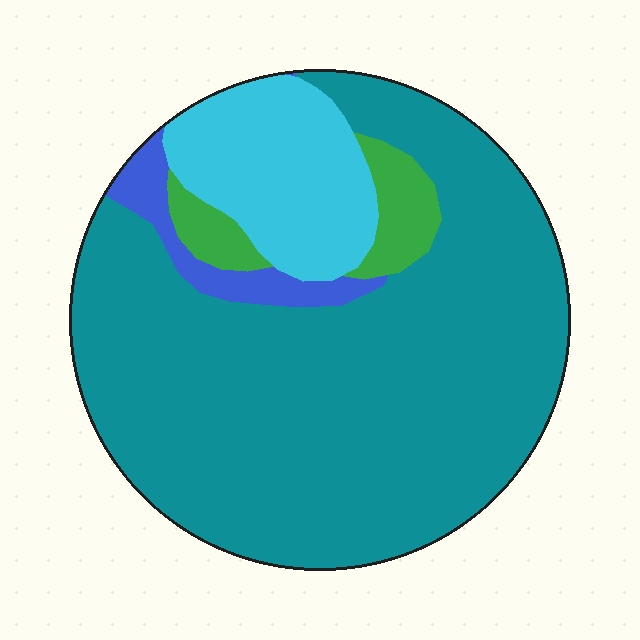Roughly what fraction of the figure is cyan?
Cyan covers about 15% of the figure.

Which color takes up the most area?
Teal, at roughly 75%.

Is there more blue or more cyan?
Cyan.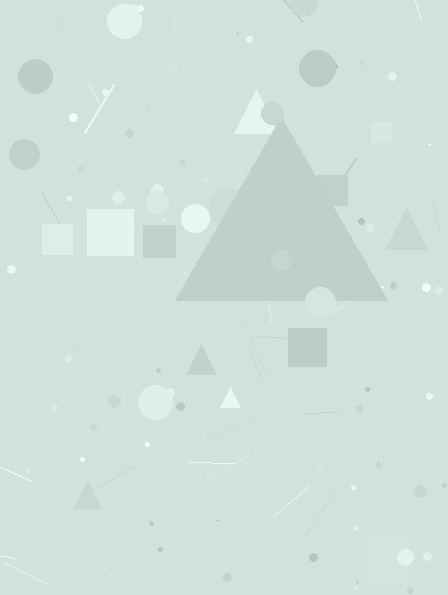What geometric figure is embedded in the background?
A triangle is embedded in the background.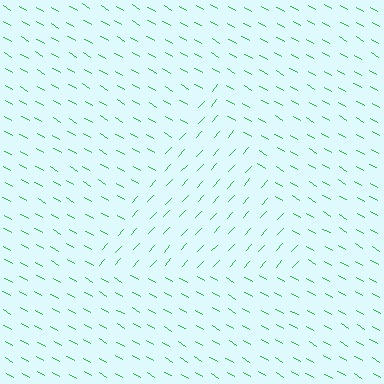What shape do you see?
I see a triangle.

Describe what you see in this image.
The image is filled with small green line segments. A triangle region in the image has lines oriented differently from the surrounding lines, creating a visible texture boundary.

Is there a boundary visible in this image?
Yes, there is a texture boundary formed by a change in line orientation.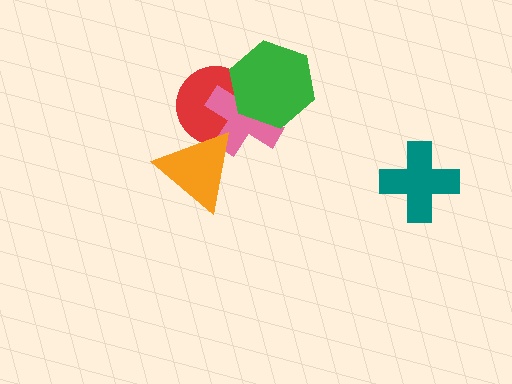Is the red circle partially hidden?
Yes, it is partially covered by another shape.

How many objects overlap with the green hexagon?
2 objects overlap with the green hexagon.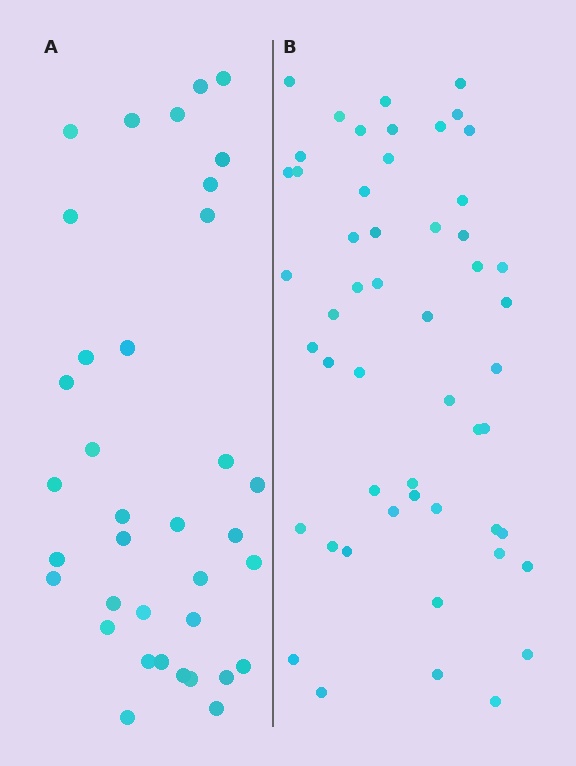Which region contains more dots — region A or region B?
Region B (the right region) has more dots.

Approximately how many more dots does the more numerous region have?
Region B has approximately 15 more dots than region A.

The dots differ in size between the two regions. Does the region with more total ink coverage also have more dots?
No. Region A has more total ink coverage because its dots are larger, but region B actually contains more individual dots. Total area can be misleading — the number of items is what matters here.